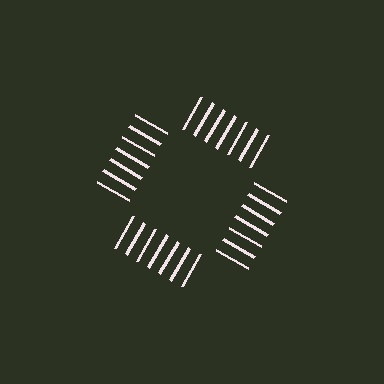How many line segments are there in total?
28 — 7 along each of the 4 edges.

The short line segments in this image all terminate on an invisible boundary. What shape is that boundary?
An illusory square — the line segments terminate on its edges but no continuous stroke is drawn.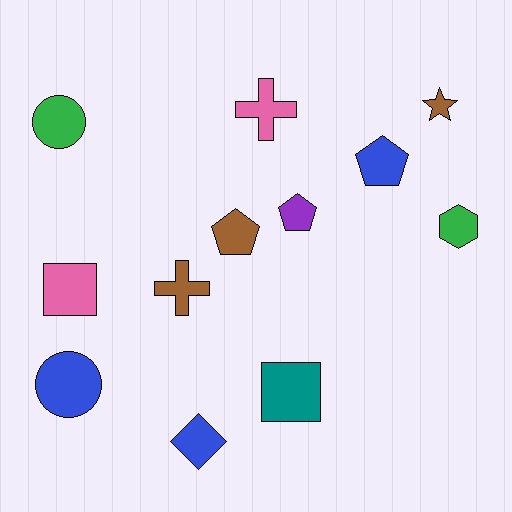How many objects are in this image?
There are 12 objects.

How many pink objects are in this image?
There are 2 pink objects.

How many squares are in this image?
There are 2 squares.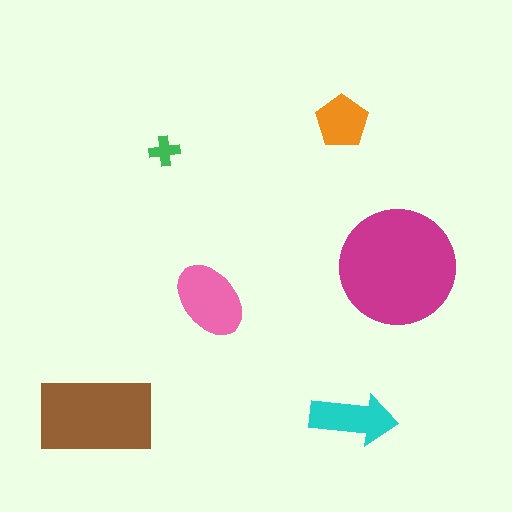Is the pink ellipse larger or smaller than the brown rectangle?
Smaller.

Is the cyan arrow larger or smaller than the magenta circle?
Smaller.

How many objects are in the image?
There are 6 objects in the image.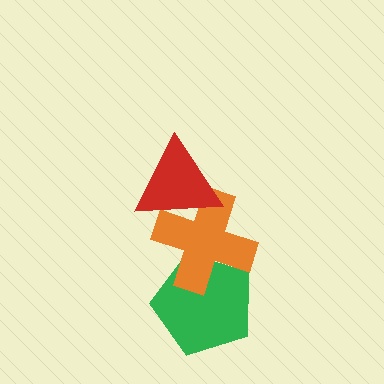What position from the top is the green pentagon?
The green pentagon is 3rd from the top.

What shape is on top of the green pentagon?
The orange cross is on top of the green pentagon.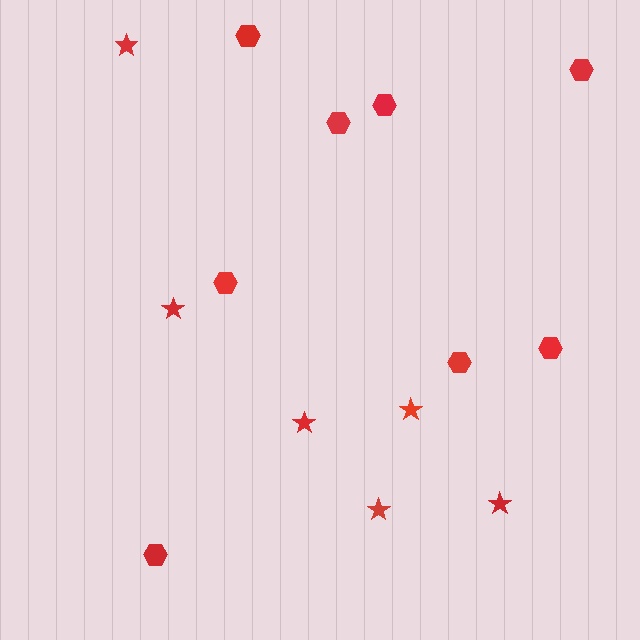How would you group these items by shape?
There are 2 groups: one group of hexagons (8) and one group of stars (6).